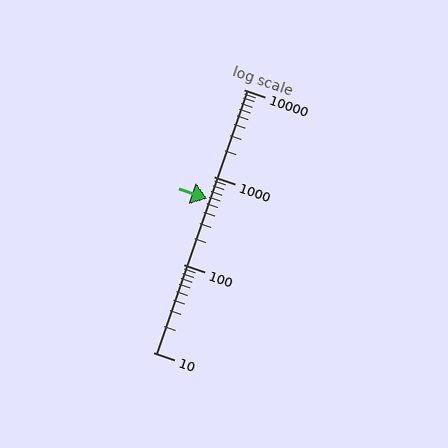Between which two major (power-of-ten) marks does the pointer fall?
The pointer is between 100 and 1000.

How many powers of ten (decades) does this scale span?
The scale spans 3 decades, from 10 to 10000.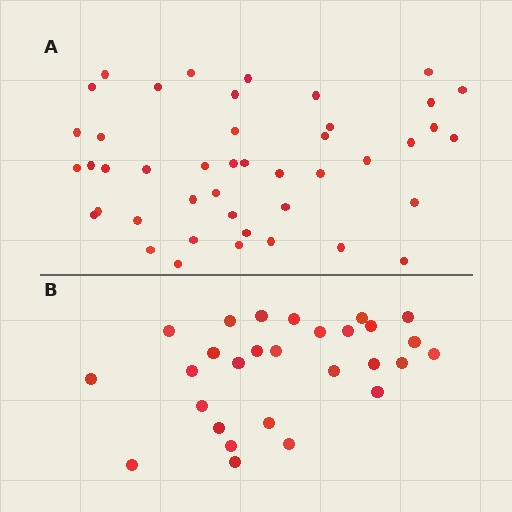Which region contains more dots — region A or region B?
Region A (the top region) has more dots.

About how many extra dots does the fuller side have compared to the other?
Region A has approximately 15 more dots than region B.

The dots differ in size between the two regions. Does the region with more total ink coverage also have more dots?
No. Region B has more total ink coverage because its dots are larger, but region A actually contains more individual dots. Total area can be misleading — the number of items is what matters here.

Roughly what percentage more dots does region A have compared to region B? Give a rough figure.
About 55% more.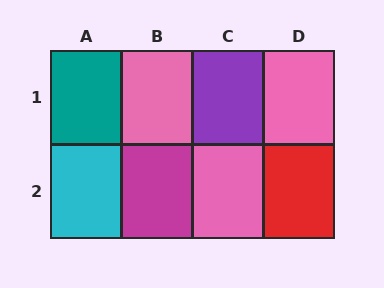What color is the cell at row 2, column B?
Magenta.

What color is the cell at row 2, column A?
Cyan.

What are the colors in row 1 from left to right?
Teal, pink, purple, pink.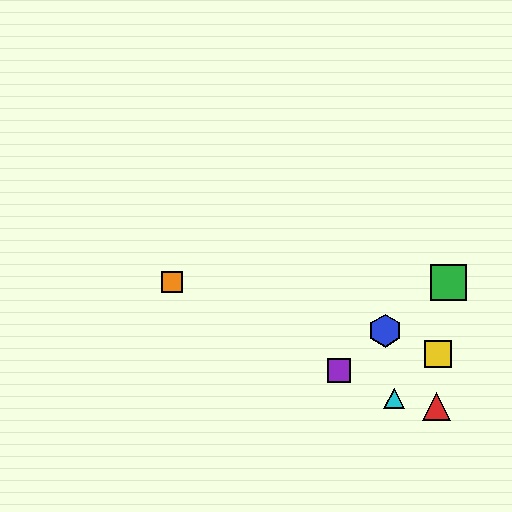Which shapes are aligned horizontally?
The green square, the orange square are aligned horizontally.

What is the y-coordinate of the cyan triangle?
The cyan triangle is at y≈399.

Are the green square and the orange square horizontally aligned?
Yes, both are at y≈282.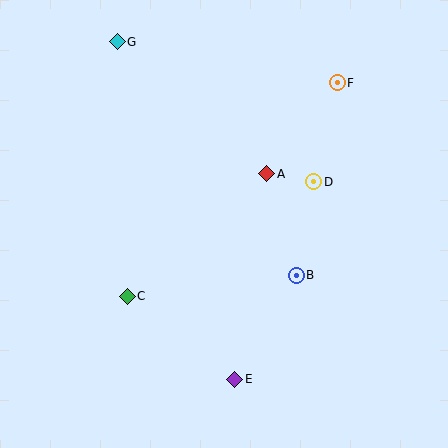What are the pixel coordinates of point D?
Point D is at (314, 182).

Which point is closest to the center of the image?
Point A at (267, 174) is closest to the center.